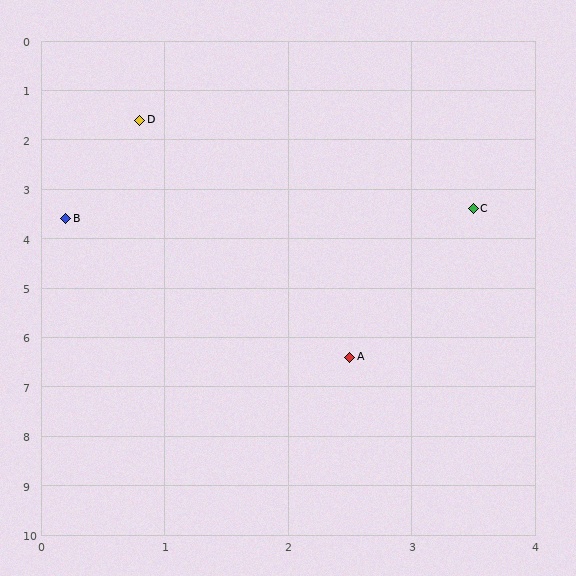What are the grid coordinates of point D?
Point D is at approximately (0.8, 1.6).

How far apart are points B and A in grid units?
Points B and A are about 3.6 grid units apart.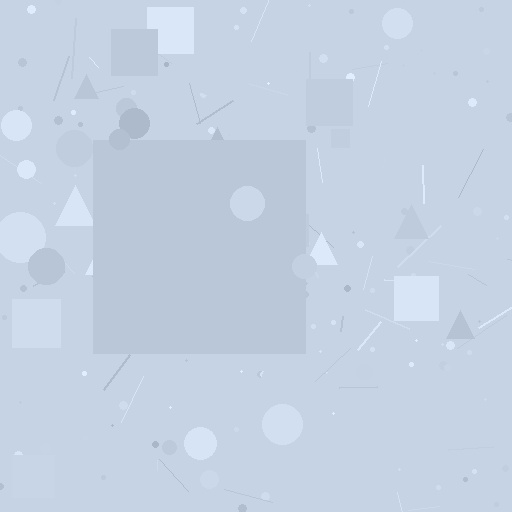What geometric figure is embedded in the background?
A square is embedded in the background.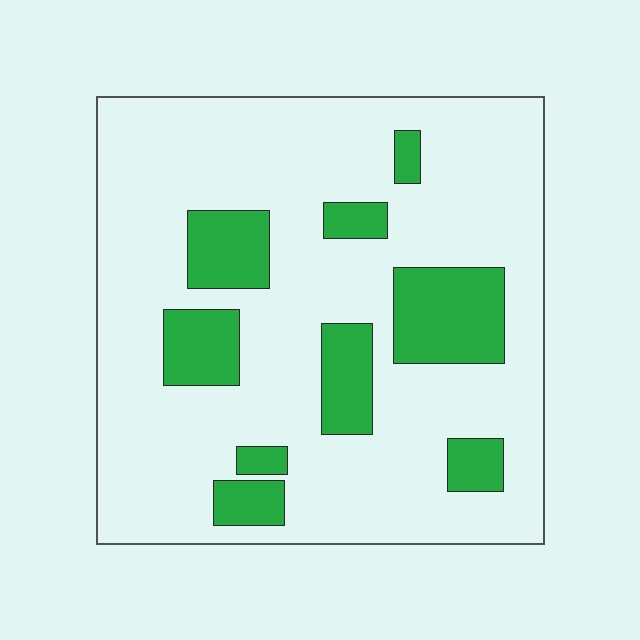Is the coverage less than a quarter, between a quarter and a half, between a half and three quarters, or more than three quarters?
Less than a quarter.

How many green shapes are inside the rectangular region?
9.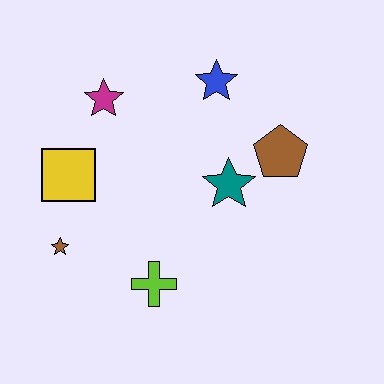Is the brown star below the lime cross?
No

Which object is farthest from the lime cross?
The blue star is farthest from the lime cross.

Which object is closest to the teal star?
The brown pentagon is closest to the teal star.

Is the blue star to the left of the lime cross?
No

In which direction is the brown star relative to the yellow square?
The brown star is below the yellow square.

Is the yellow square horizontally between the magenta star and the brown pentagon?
No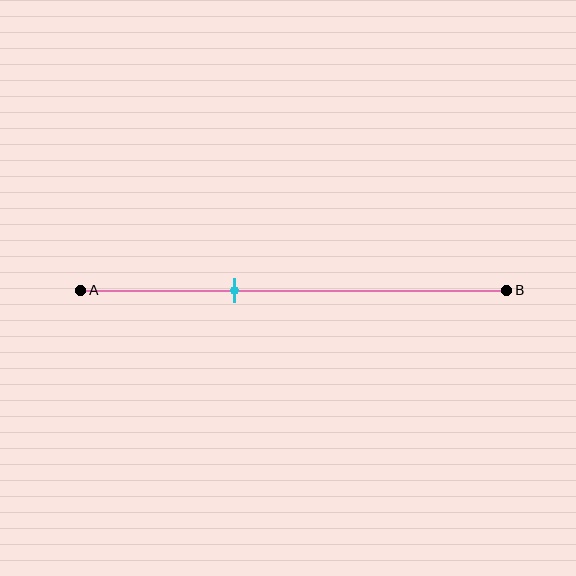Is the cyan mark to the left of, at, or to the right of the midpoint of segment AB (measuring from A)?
The cyan mark is to the left of the midpoint of segment AB.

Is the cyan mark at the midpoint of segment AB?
No, the mark is at about 35% from A, not at the 50% midpoint.